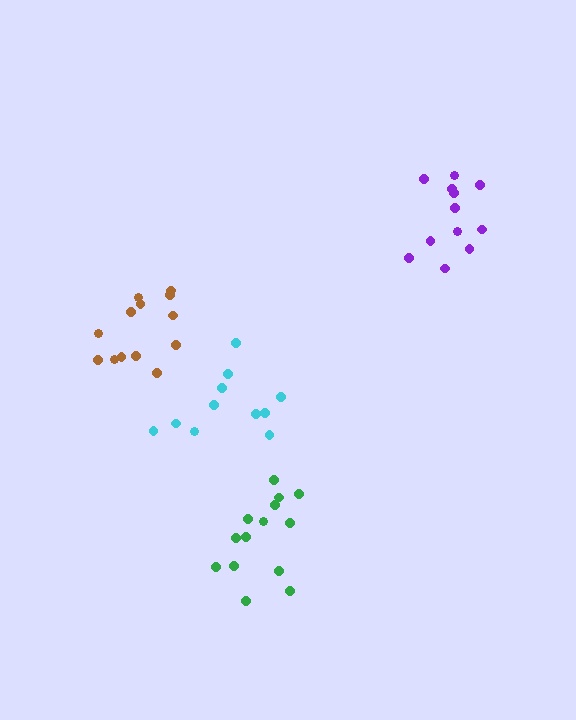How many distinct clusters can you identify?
There are 4 distinct clusters.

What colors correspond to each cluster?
The clusters are colored: purple, brown, cyan, green.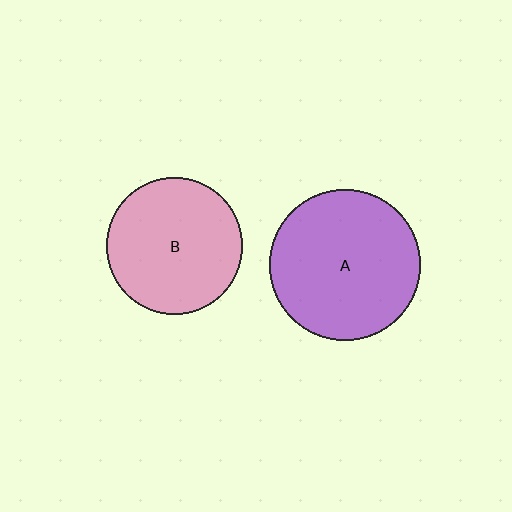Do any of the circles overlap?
No, none of the circles overlap.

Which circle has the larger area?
Circle A (purple).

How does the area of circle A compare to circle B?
Approximately 1.2 times.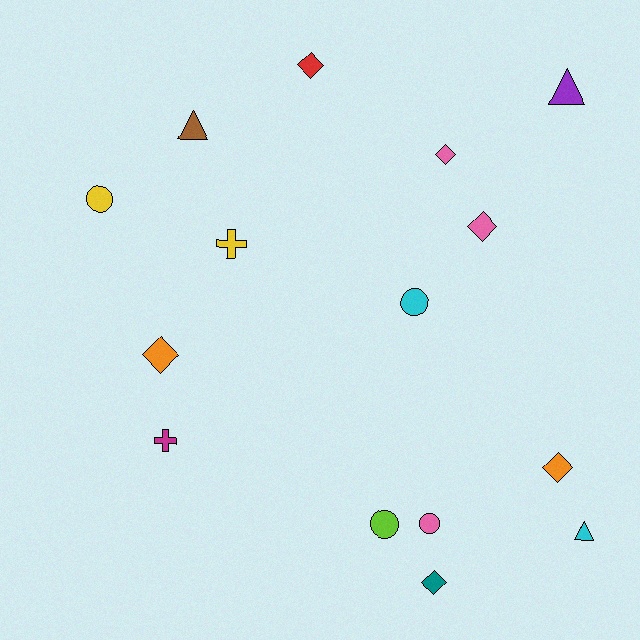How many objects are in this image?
There are 15 objects.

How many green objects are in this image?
There are no green objects.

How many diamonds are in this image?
There are 6 diamonds.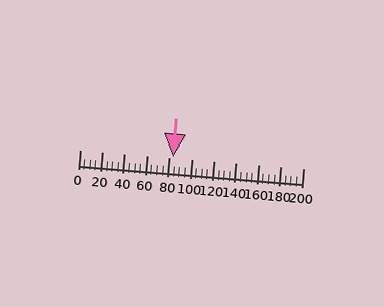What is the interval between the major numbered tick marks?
The major tick marks are spaced 20 units apart.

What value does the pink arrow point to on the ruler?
The pink arrow points to approximately 84.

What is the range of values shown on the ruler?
The ruler shows values from 0 to 200.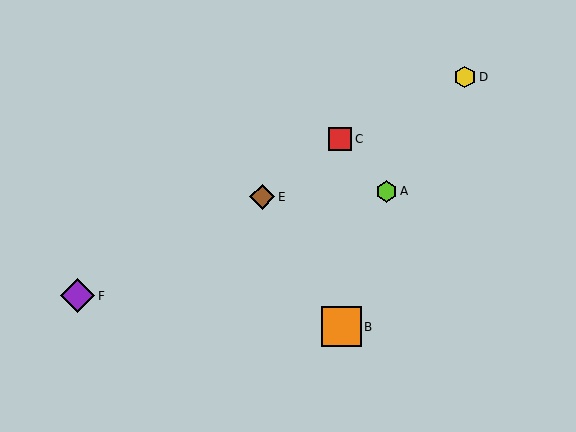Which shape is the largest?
The orange square (labeled B) is the largest.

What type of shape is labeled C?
Shape C is a red square.